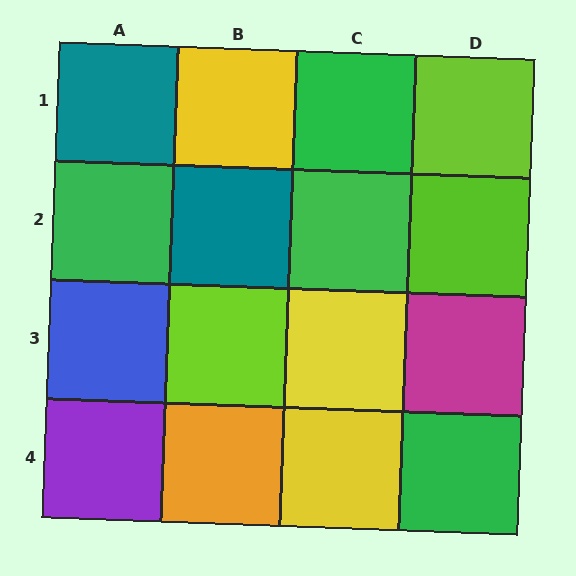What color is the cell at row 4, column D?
Green.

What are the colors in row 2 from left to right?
Green, teal, green, lime.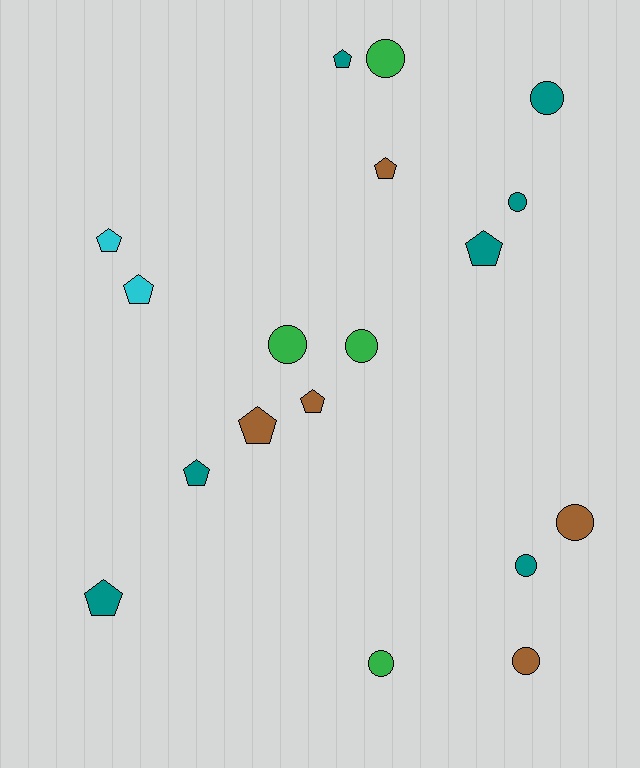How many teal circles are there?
There are 3 teal circles.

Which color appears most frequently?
Teal, with 7 objects.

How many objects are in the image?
There are 18 objects.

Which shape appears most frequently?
Pentagon, with 9 objects.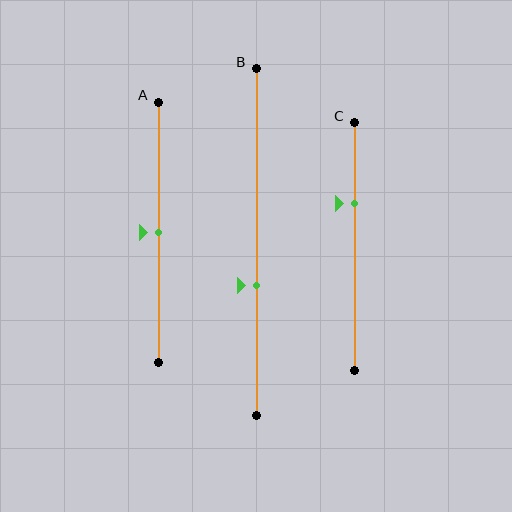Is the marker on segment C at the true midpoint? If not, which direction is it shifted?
No, the marker on segment C is shifted upward by about 18% of the segment length.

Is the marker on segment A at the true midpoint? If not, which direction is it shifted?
Yes, the marker on segment A is at the true midpoint.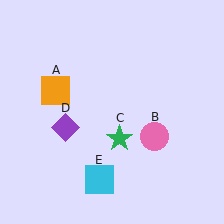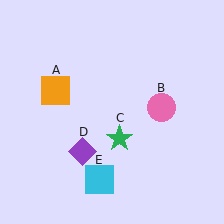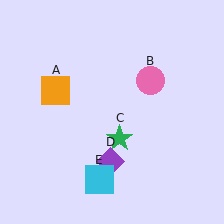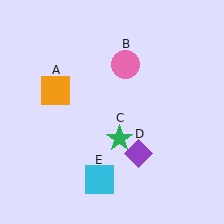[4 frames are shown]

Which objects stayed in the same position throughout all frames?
Orange square (object A) and green star (object C) and cyan square (object E) remained stationary.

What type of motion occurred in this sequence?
The pink circle (object B), purple diamond (object D) rotated counterclockwise around the center of the scene.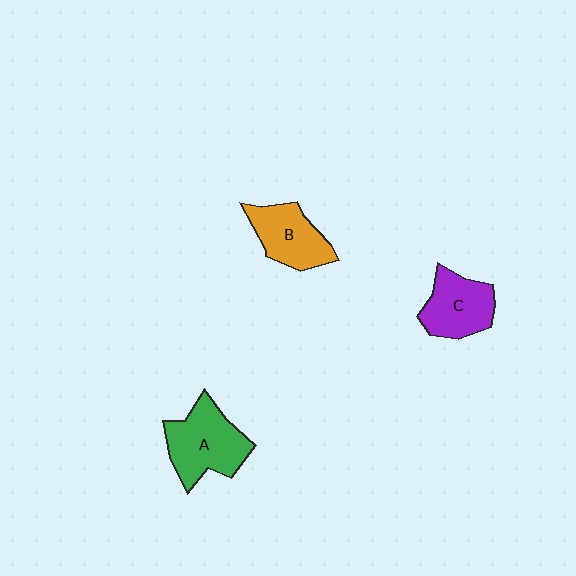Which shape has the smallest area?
Shape C (purple).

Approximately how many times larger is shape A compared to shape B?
Approximately 1.3 times.